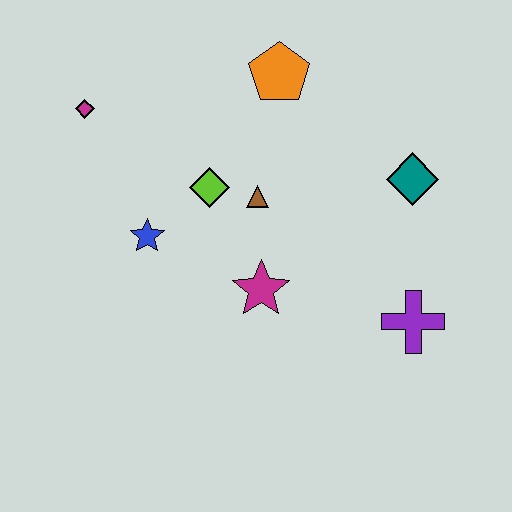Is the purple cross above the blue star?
No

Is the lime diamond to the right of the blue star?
Yes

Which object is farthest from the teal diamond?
The magenta diamond is farthest from the teal diamond.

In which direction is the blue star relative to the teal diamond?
The blue star is to the left of the teal diamond.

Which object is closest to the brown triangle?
The lime diamond is closest to the brown triangle.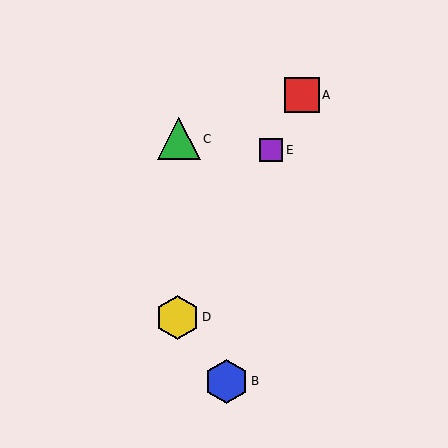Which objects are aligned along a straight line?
Objects A, D, E are aligned along a straight line.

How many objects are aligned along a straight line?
3 objects (A, D, E) are aligned along a straight line.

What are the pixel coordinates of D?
Object D is at (178, 317).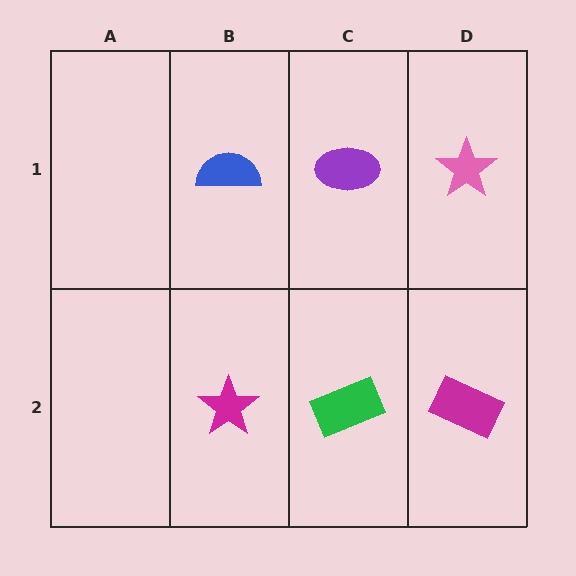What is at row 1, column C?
A purple ellipse.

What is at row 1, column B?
A blue semicircle.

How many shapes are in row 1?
3 shapes.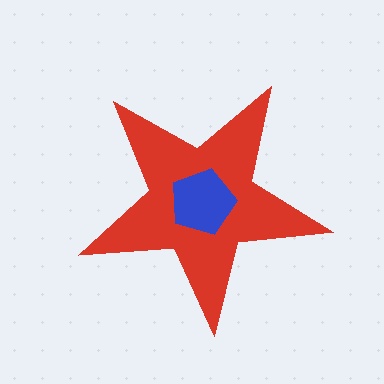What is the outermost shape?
The red star.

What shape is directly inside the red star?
The blue pentagon.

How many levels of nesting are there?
2.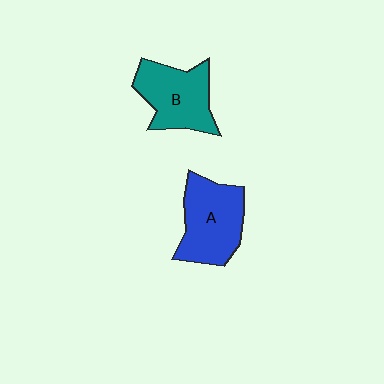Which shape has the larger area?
Shape A (blue).